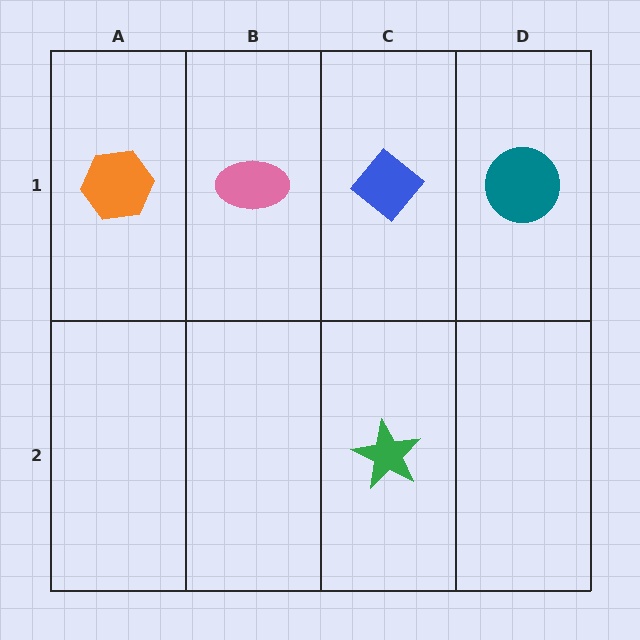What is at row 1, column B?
A pink ellipse.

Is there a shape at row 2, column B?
No, that cell is empty.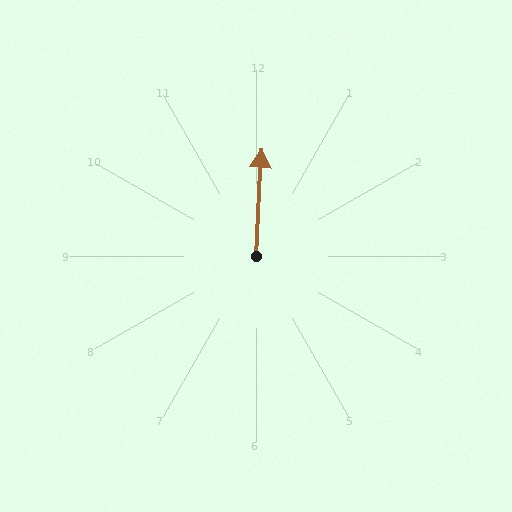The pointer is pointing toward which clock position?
Roughly 12 o'clock.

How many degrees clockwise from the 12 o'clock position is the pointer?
Approximately 3 degrees.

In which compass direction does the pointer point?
North.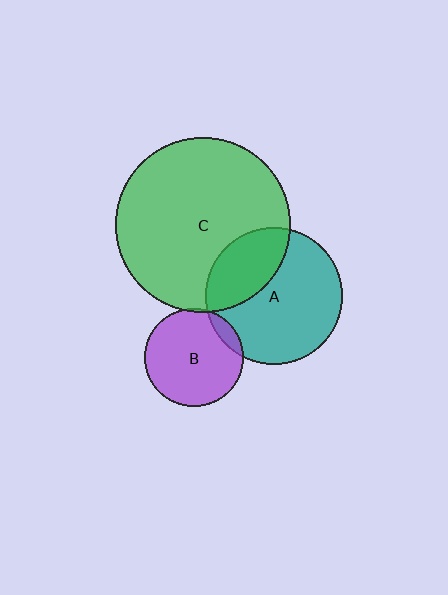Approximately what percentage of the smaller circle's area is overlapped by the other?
Approximately 10%.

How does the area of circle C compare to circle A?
Approximately 1.6 times.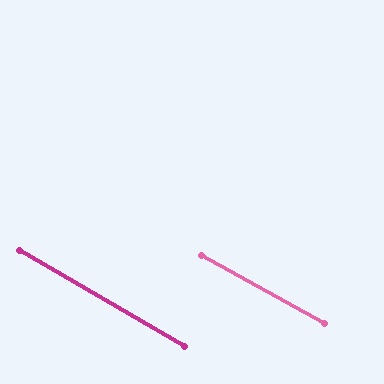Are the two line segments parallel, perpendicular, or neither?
Parallel — their directions differ by only 1.0°.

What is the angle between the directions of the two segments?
Approximately 1 degree.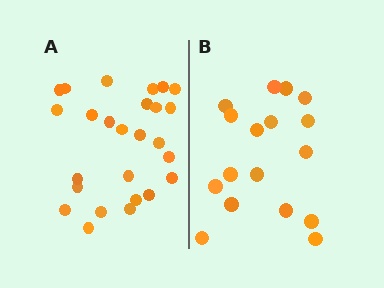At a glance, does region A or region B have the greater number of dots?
Region A (the left region) has more dots.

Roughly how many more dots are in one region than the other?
Region A has roughly 8 or so more dots than region B.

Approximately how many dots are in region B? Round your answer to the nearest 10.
About 20 dots. (The exact count is 17, which rounds to 20.)